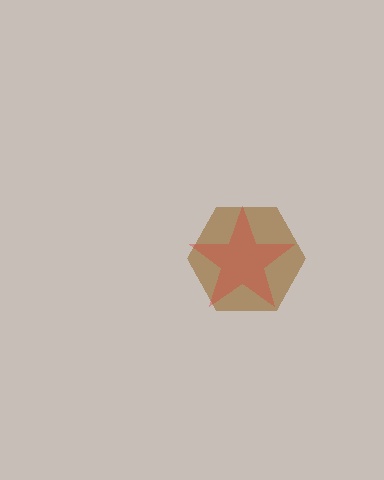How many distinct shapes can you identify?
There are 2 distinct shapes: a brown hexagon, a red star.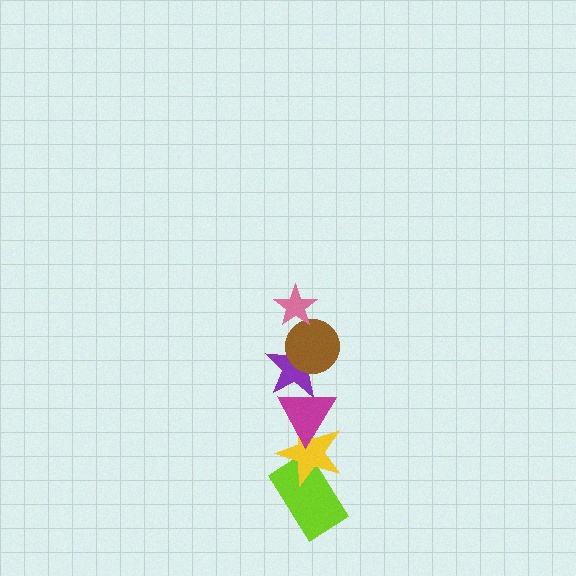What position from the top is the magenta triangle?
The magenta triangle is 4th from the top.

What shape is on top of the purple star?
The brown circle is on top of the purple star.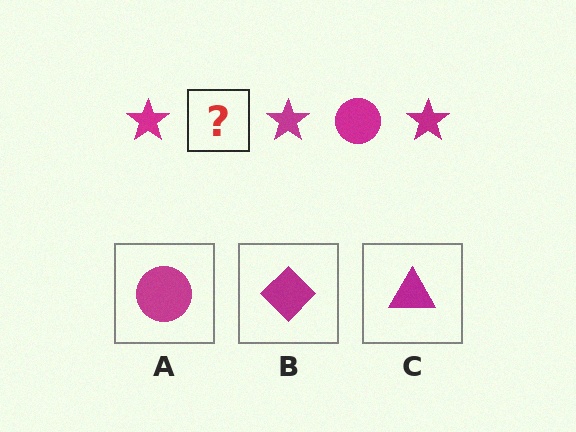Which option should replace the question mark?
Option A.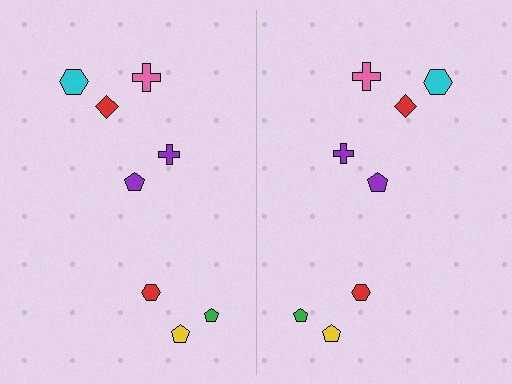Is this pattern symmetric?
Yes, this pattern has bilateral (reflection) symmetry.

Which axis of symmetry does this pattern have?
The pattern has a vertical axis of symmetry running through the center of the image.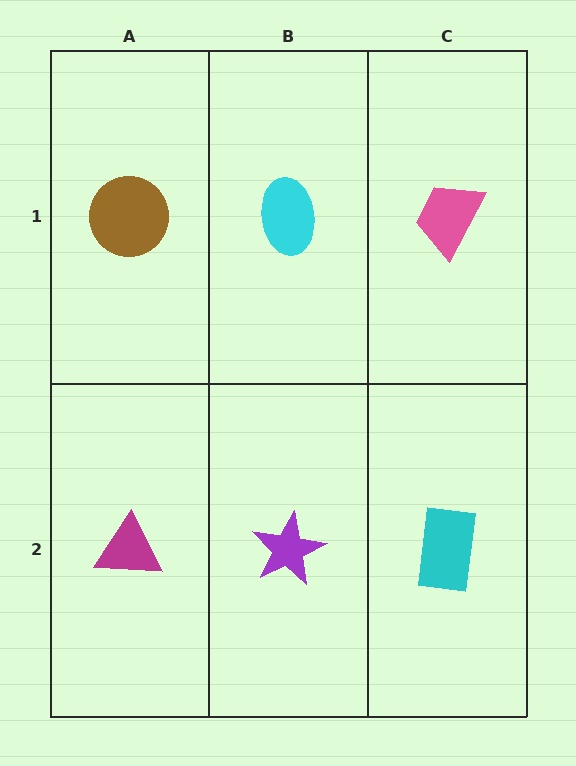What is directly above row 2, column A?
A brown circle.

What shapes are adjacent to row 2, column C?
A pink trapezoid (row 1, column C), a purple star (row 2, column B).